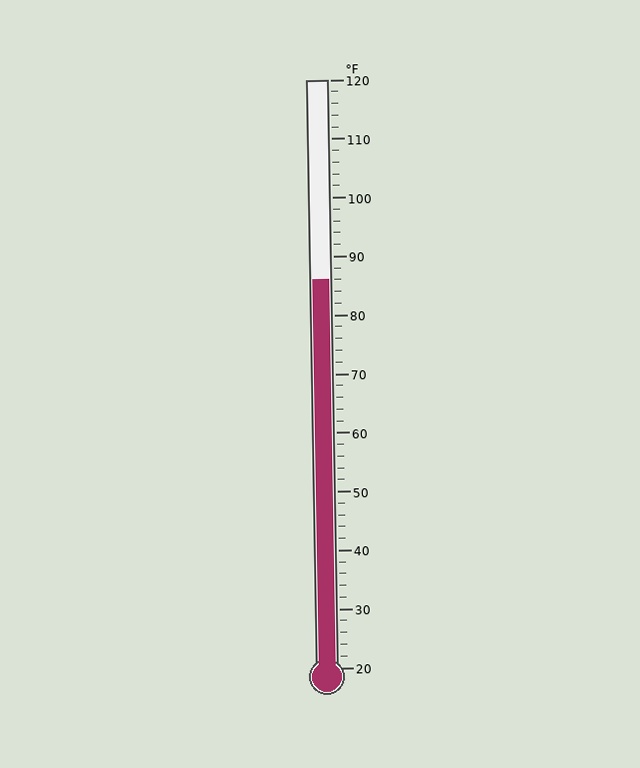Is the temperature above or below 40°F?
The temperature is above 40°F.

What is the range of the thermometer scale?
The thermometer scale ranges from 20°F to 120°F.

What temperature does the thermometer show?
The thermometer shows approximately 86°F.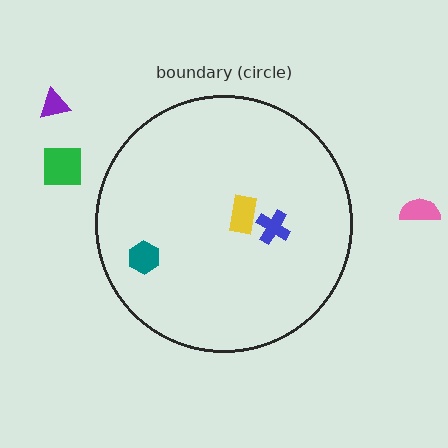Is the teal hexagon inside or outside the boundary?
Inside.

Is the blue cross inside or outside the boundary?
Inside.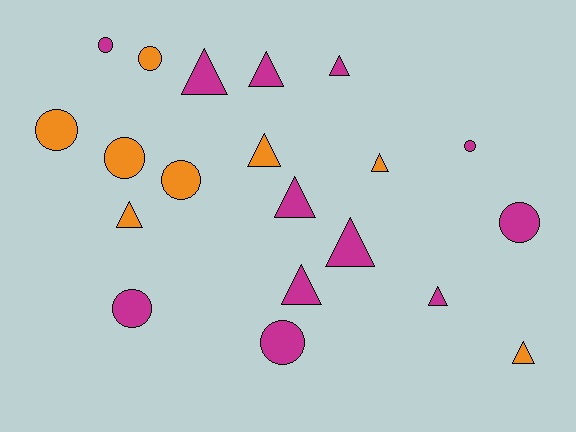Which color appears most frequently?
Magenta, with 12 objects.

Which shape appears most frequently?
Triangle, with 11 objects.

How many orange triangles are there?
There are 4 orange triangles.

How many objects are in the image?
There are 20 objects.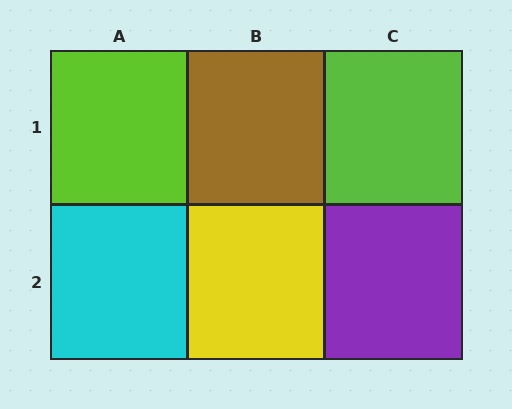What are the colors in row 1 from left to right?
Lime, brown, lime.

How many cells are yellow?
1 cell is yellow.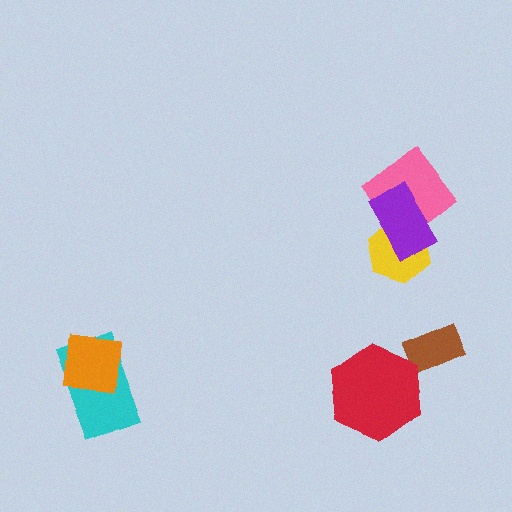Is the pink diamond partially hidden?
Yes, it is partially covered by another shape.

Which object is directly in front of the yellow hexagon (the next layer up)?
The pink diamond is directly in front of the yellow hexagon.